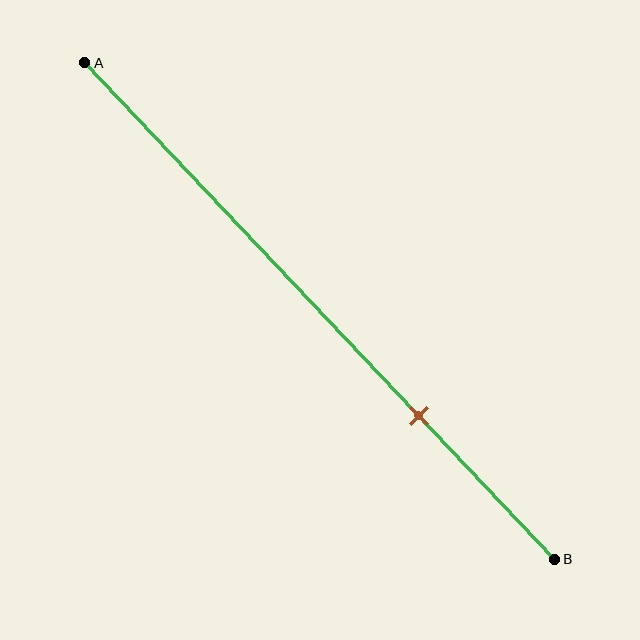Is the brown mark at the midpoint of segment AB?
No, the mark is at about 70% from A, not at the 50% midpoint.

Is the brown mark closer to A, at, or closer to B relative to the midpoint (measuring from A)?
The brown mark is closer to point B than the midpoint of segment AB.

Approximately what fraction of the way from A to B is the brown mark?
The brown mark is approximately 70% of the way from A to B.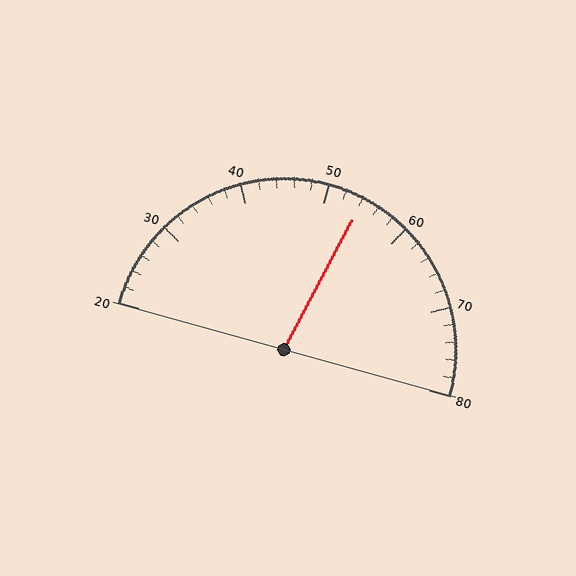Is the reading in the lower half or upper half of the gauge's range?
The reading is in the upper half of the range (20 to 80).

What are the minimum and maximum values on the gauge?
The gauge ranges from 20 to 80.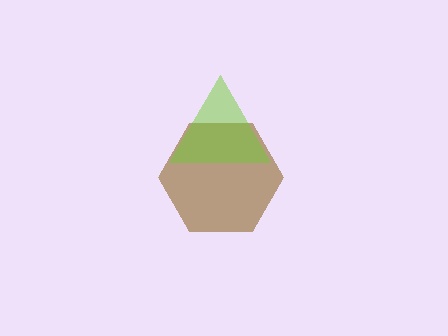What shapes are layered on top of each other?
The layered shapes are: a brown hexagon, a lime triangle.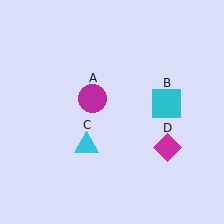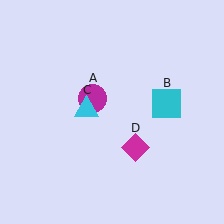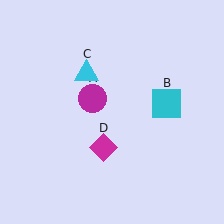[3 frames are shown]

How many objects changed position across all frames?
2 objects changed position: cyan triangle (object C), magenta diamond (object D).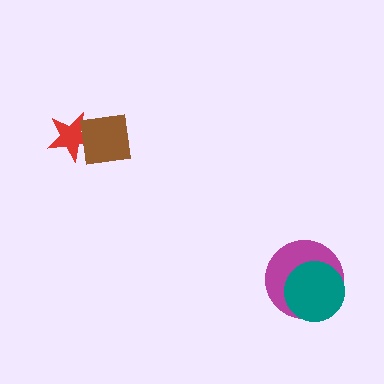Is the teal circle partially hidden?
No, no other shape covers it.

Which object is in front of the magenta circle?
The teal circle is in front of the magenta circle.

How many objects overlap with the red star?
1 object overlaps with the red star.